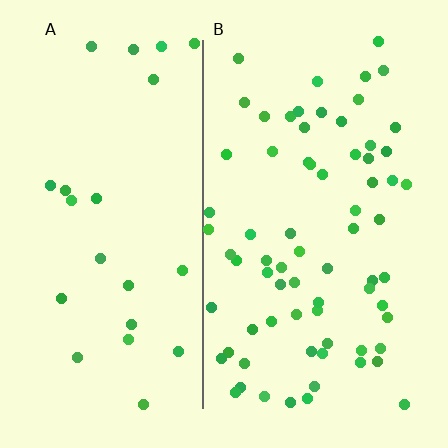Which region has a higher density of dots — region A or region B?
B (the right).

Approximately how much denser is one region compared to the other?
Approximately 3.1× — region B over region A.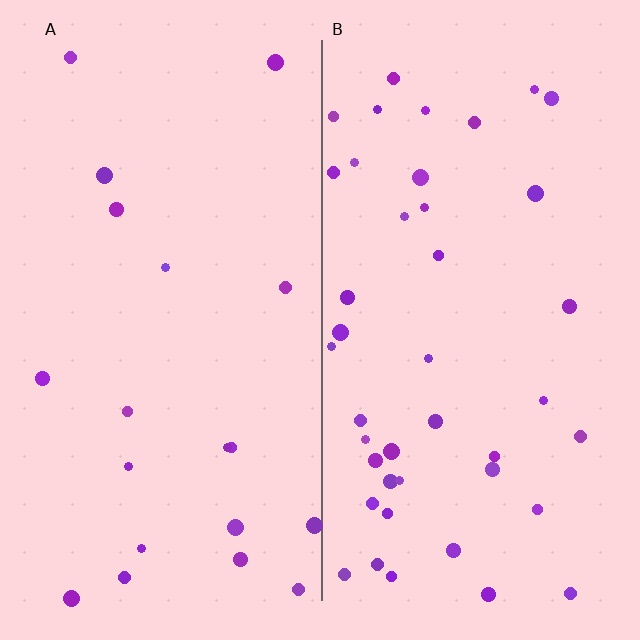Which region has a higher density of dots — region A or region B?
B (the right).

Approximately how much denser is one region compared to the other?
Approximately 2.2× — region B over region A.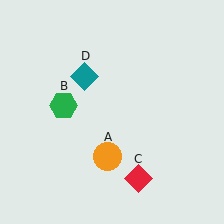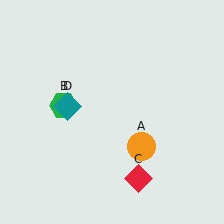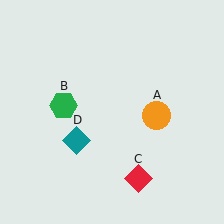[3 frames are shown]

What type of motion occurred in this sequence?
The orange circle (object A), teal diamond (object D) rotated counterclockwise around the center of the scene.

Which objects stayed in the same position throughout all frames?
Green hexagon (object B) and red diamond (object C) remained stationary.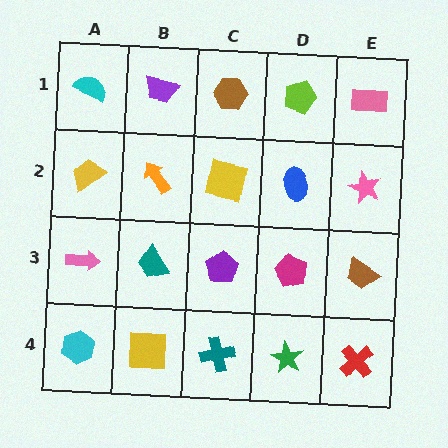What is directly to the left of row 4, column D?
A teal cross.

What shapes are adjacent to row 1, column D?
A blue ellipse (row 2, column D), a brown hexagon (row 1, column C), a pink rectangle (row 1, column E).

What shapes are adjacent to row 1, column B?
An orange arrow (row 2, column B), a cyan semicircle (row 1, column A), a brown hexagon (row 1, column C).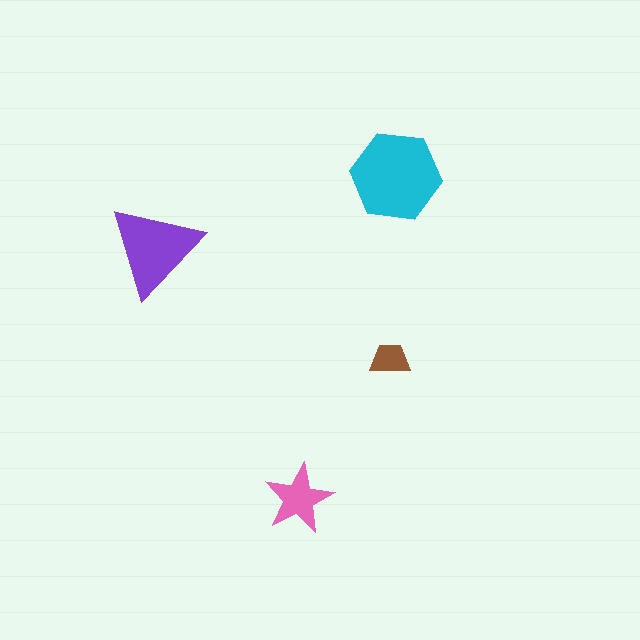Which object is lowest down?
The pink star is bottommost.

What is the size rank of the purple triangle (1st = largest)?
2nd.